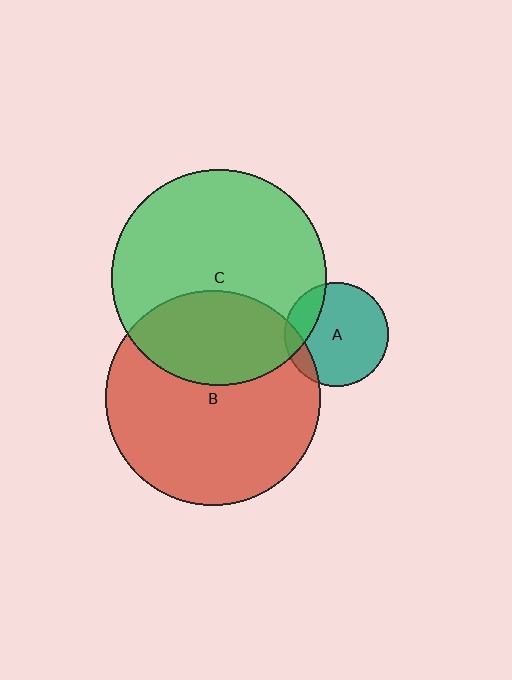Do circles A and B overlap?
Yes.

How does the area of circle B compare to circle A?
Approximately 4.2 times.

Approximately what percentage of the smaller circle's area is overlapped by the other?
Approximately 10%.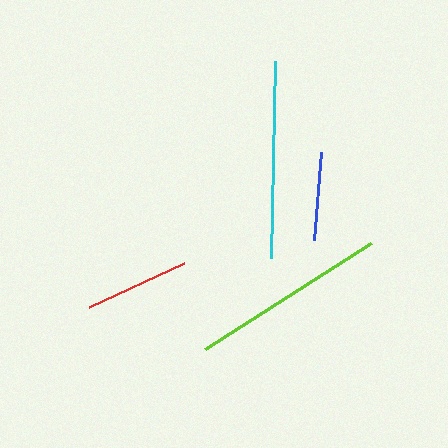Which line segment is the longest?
The lime line is the longest at approximately 197 pixels.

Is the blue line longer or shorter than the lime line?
The lime line is longer than the blue line.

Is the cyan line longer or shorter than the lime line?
The lime line is longer than the cyan line.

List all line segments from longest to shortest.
From longest to shortest: lime, cyan, red, blue.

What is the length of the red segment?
The red segment is approximately 104 pixels long.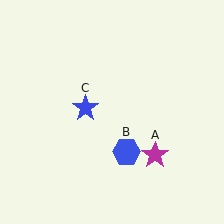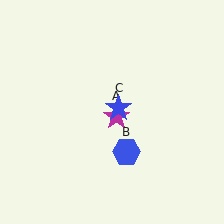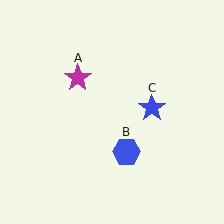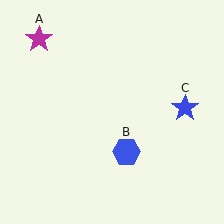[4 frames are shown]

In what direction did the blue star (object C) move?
The blue star (object C) moved right.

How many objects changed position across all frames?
2 objects changed position: magenta star (object A), blue star (object C).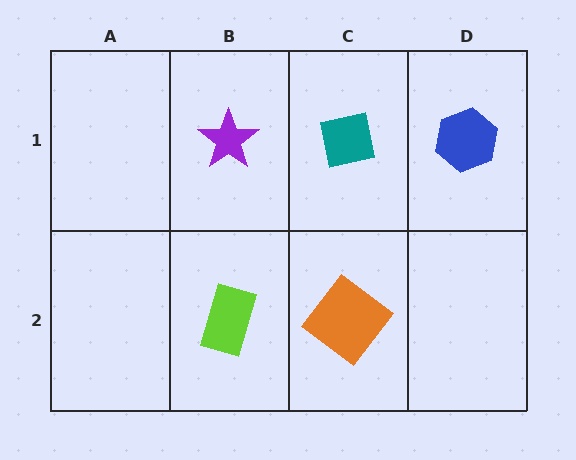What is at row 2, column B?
A lime rectangle.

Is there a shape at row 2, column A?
No, that cell is empty.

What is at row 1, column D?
A blue hexagon.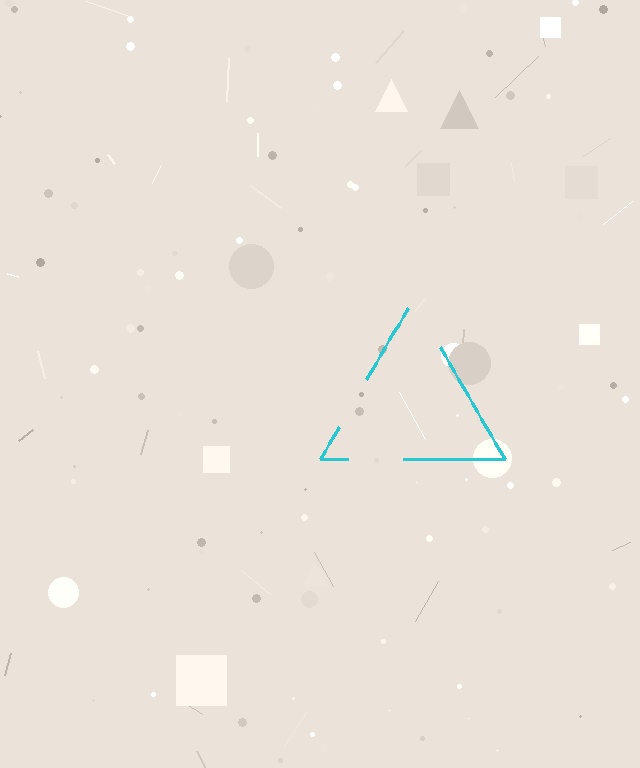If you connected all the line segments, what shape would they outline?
They would outline a triangle.